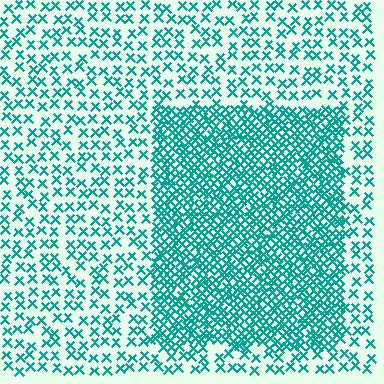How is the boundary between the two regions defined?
The boundary is defined by a change in element density (approximately 2.7x ratio). All elements are the same color, size, and shape.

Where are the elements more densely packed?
The elements are more densely packed inside the rectangle boundary.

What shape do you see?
I see a rectangle.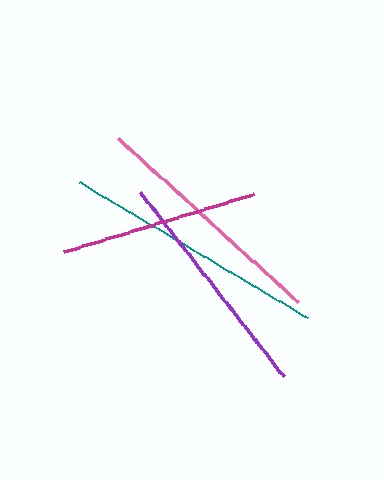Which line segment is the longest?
The teal line is the longest at approximately 266 pixels.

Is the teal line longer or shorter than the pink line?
The teal line is longer than the pink line.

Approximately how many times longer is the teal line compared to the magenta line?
The teal line is approximately 1.3 times the length of the magenta line.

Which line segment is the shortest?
The magenta line is the shortest at approximately 198 pixels.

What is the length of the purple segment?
The purple segment is approximately 235 pixels long.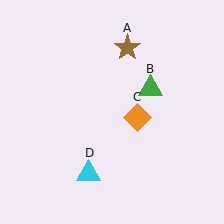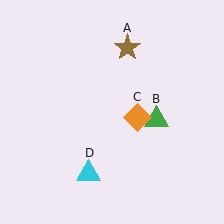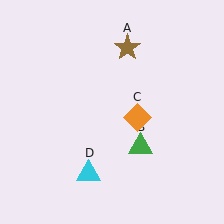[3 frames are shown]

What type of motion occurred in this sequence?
The green triangle (object B) rotated clockwise around the center of the scene.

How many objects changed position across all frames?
1 object changed position: green triangle (object B).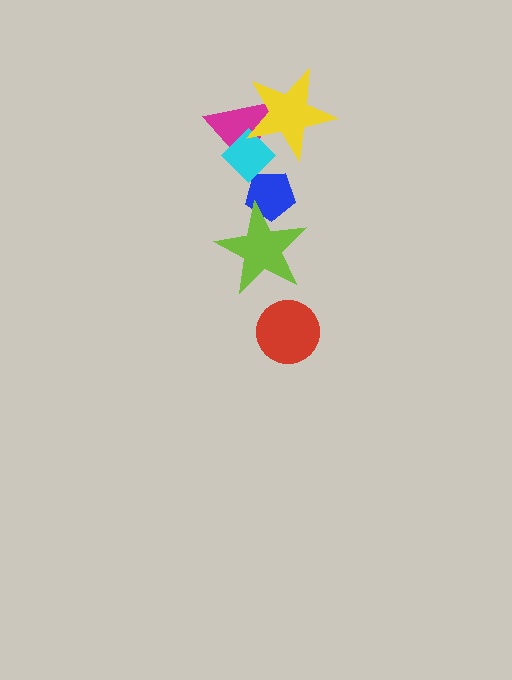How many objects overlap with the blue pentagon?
2 objects overlap with the blue pentagon.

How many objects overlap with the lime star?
1 object overlaps with the lime star.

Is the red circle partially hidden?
No, no other shape covers it.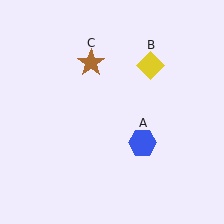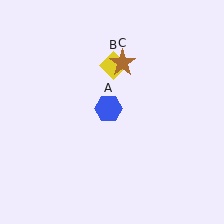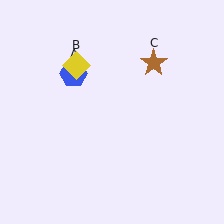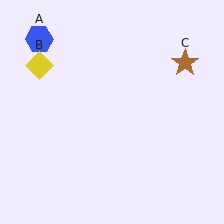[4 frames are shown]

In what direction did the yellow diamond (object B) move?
The yellow diamond (object B) moved left.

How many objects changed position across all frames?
3 objects changed position: blue hexagon (object A), yellow diamond (object B), brown star (object C).